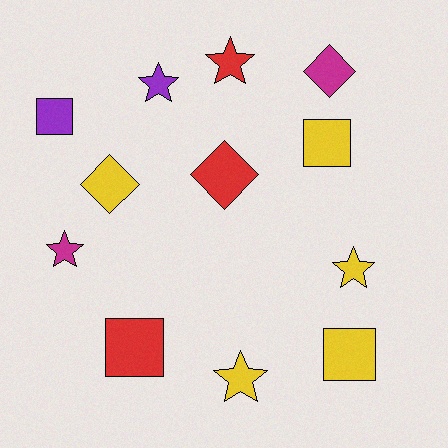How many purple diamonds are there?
There are no purple diamonds.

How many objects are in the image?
There are 12 objects.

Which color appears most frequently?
Yellow, with 5 objects.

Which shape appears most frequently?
Star, with 5 objects.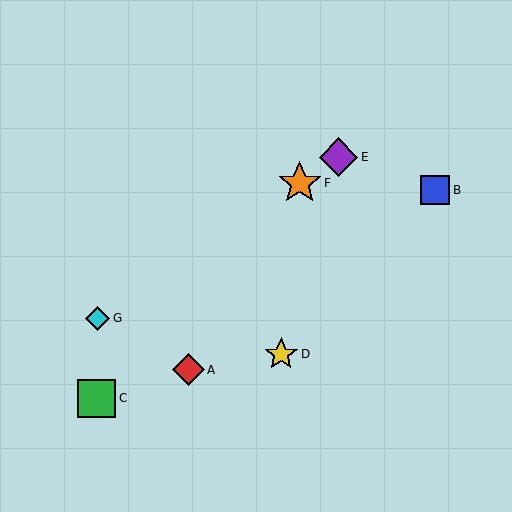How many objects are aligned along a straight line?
3 objects (E, F, G) are aligned along a straight line.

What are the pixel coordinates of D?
Object D is at (281, 354).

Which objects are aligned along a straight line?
Objects E, F, G are aligned along a straight line.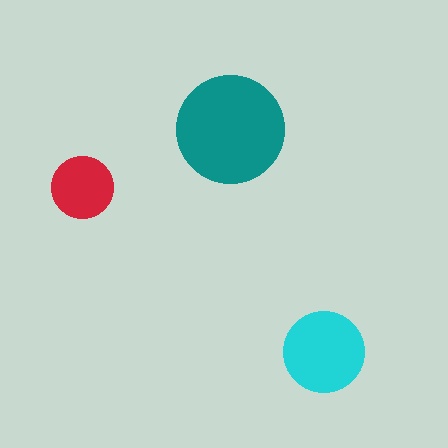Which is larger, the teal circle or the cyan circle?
The teal one.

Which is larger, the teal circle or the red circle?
The teal one.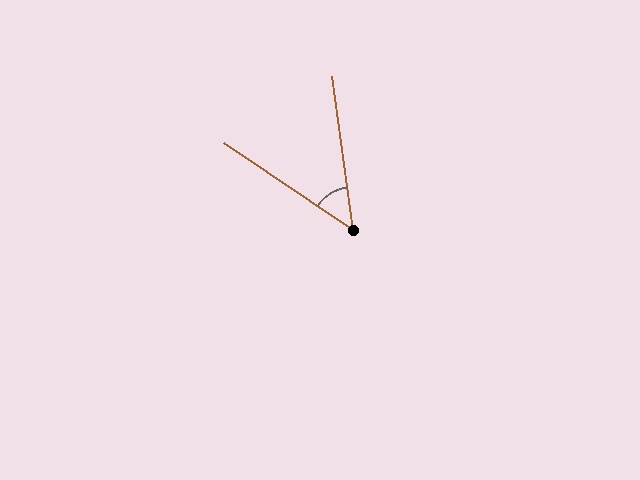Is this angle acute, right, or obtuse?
It is acute.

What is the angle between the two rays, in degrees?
Approximately 48 degrees.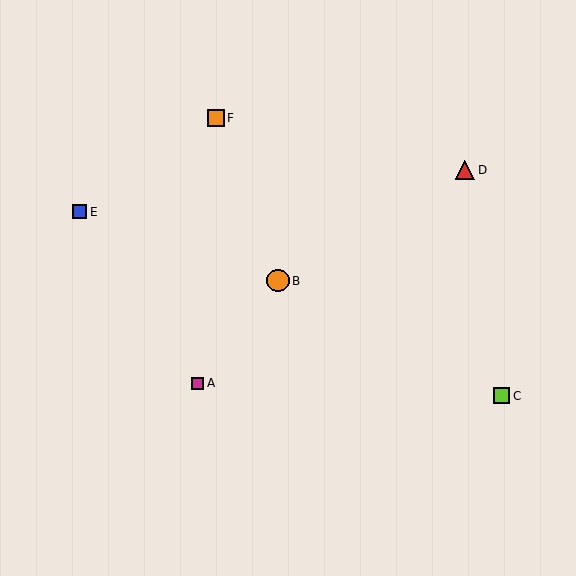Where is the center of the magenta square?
The center of the magenta square is at (198, 383).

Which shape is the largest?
The orange circle (labeled B) is the largest.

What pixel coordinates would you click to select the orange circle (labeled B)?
Click at (278, 281) to select the orange circle B.